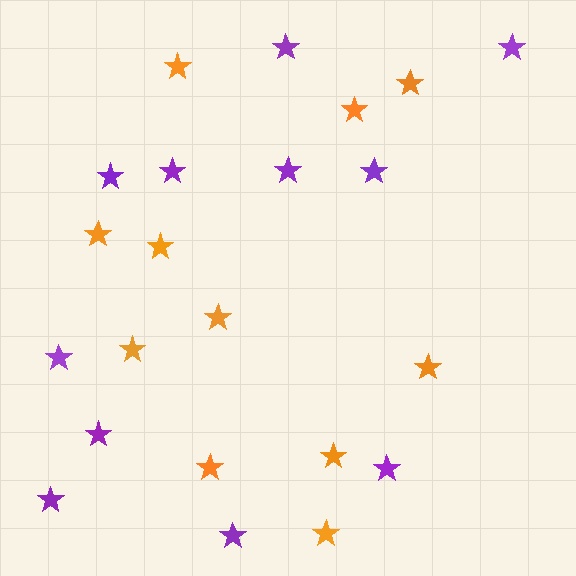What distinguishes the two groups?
There are 2 groups: one group of purple stars (11) and one group of orange stars (11).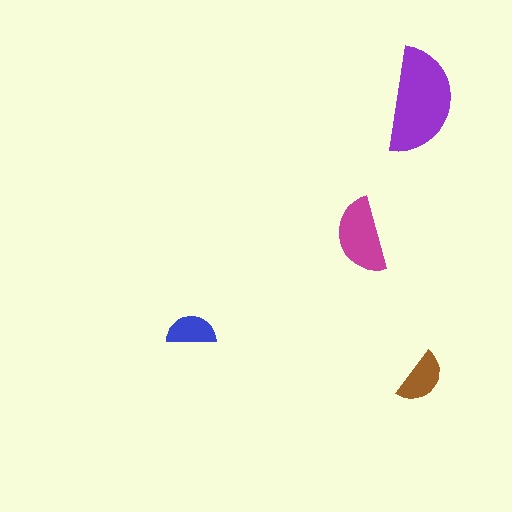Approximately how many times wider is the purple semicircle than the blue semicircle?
About 2 times wider.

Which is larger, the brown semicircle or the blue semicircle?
The brown one.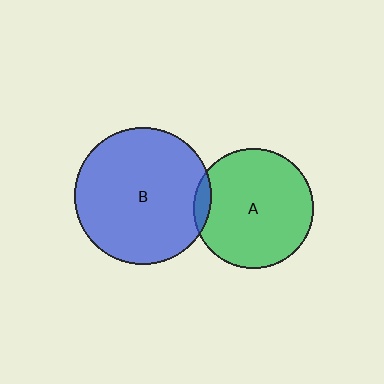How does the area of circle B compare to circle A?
Approximately 1.3 times.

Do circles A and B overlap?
Yes.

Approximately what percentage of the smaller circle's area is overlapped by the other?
Approximately 5%.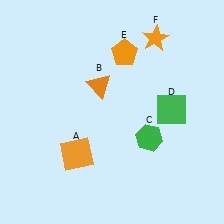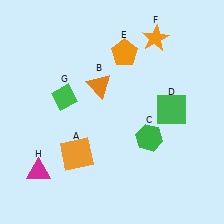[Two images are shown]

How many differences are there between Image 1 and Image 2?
There are 2 differences between the two images.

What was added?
A green diamond (G), a magenta triangle (H) were added in Image 2.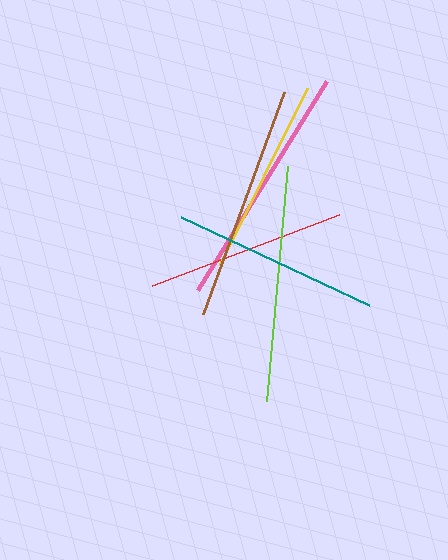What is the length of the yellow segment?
The yellow segment is approximately 196 pixels long.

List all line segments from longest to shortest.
From longest to shortest: pink, brown, lime, teal, red, yellow.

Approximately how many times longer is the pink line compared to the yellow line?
The pink line is approximately 1.3 times the length of the yellow line.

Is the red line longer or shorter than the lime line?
The lime line is longer than the red line.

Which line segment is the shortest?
The yellow line is the shortest at approximately 196 pixels.